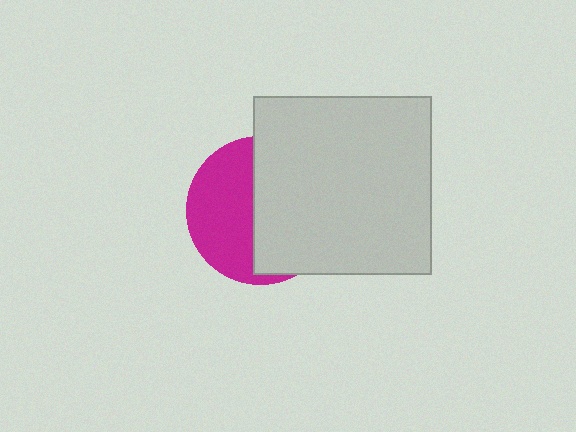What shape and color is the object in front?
The object in front is a light gray square.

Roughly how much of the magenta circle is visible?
About half of it is visible (roughly 46%).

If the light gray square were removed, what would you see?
You would see the complete magenta circle.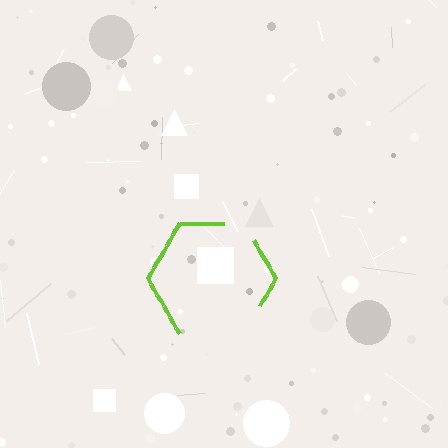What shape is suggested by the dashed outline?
The dashed outline suggests a hexagon.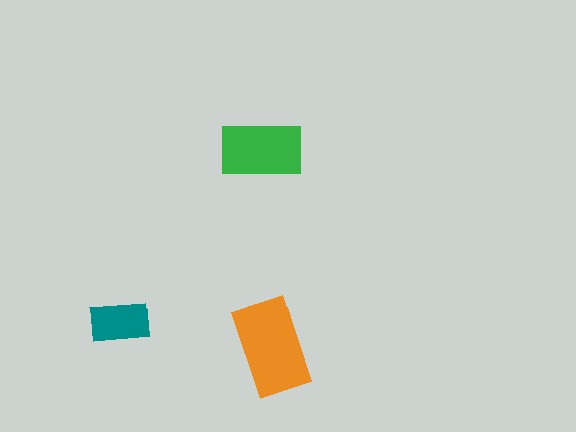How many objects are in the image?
There are 3 objects in the image.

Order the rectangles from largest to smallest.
the orange one, the green one, the teal one.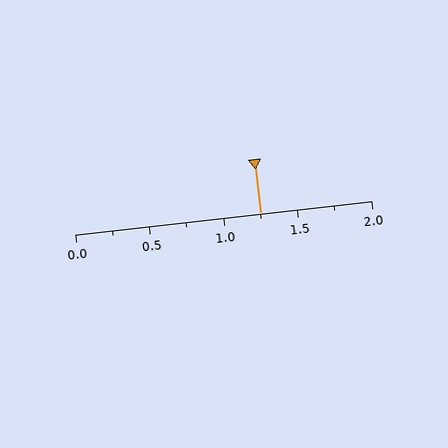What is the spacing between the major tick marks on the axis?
The major ticks are spaced 0.5 apart.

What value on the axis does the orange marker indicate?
The marker indicates approximately 1.25.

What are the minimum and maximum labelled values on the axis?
The axis runs from 0.0 to 2.0.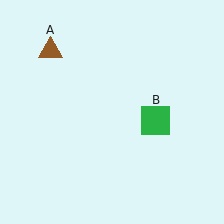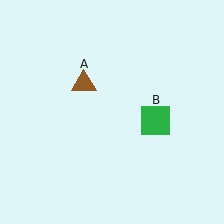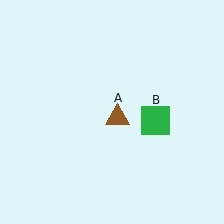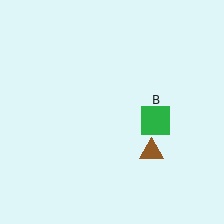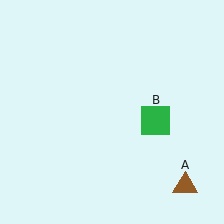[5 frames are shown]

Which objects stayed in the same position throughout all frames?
Green square (object B) remained stationary.